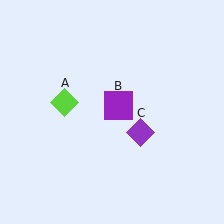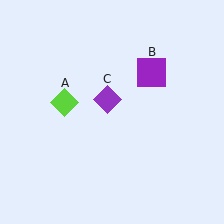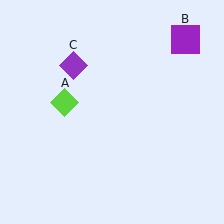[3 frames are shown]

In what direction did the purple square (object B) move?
The purple square (object B) moved up and to the right.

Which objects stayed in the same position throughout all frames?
Lime diamond (object A) remained stationary.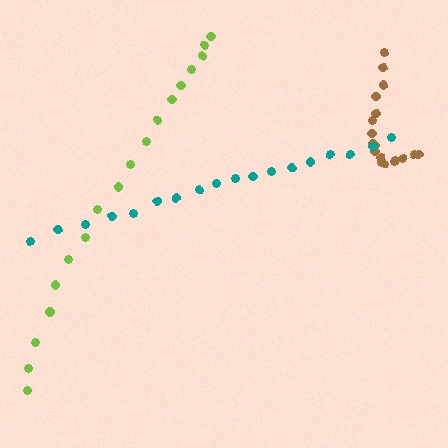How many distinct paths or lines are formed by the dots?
There are 3 distinct paths.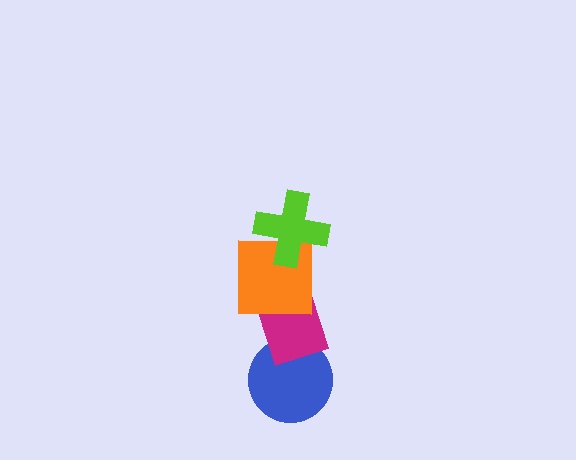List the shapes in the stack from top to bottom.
From top to bottom: the lime cross, the orange square, the magenta diamond, the blue circle.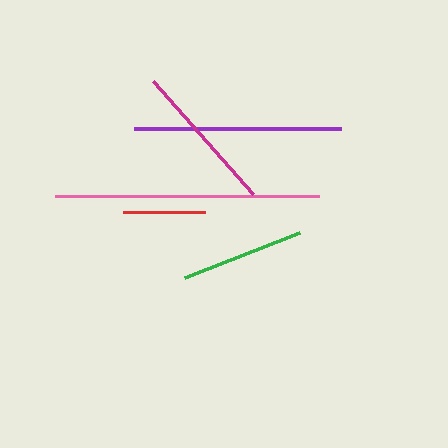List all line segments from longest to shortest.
From longest to shortest: pink, purple, magenta, green, red.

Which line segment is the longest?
The pink line is the longest at approximately 264 pixels.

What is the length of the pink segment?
The pink segment is approximately 264 pixels long.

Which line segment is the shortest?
The red line is the shortest at approximately 82 pixels.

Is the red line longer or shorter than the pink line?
The pink line is longer than the red line.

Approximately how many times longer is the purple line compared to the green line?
The purple line is approximately 1.7 times the length of the green line.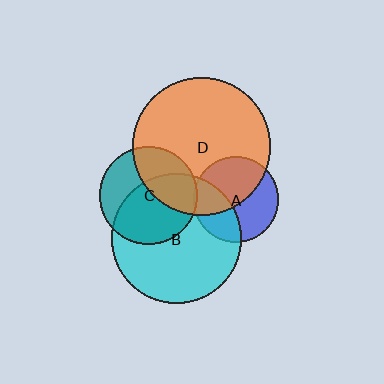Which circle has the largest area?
Circle D (orange).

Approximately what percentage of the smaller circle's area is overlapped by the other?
Approximately 40%.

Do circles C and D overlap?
Yes.